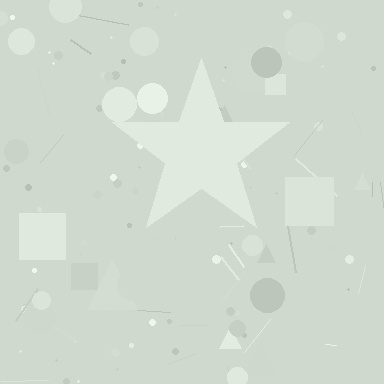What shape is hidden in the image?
A star is hidden in the image.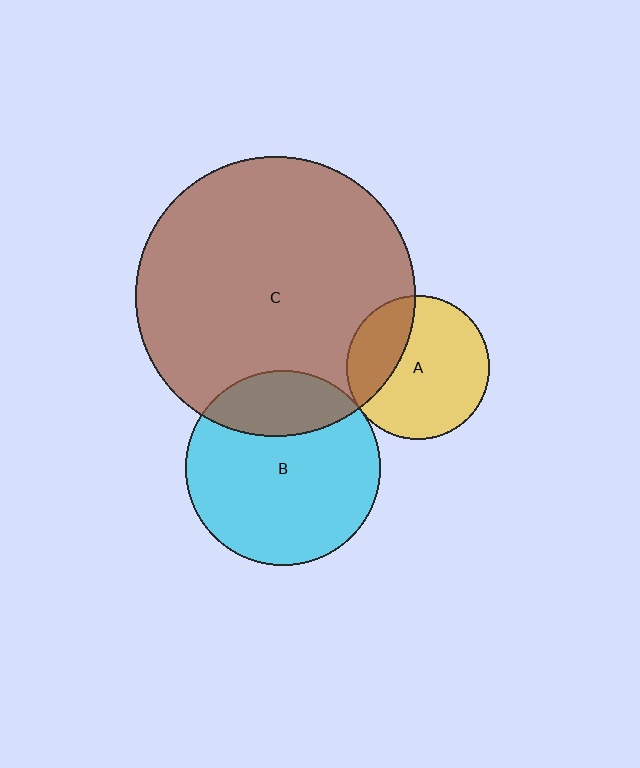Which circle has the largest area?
Circle C (brown).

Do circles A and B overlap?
Yes.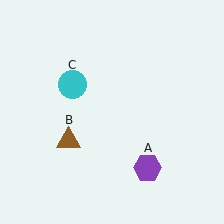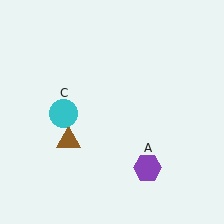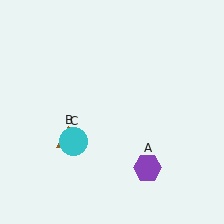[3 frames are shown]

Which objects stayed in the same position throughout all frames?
Purple hexagon (object A) and brown triangle (object B) remained stationary.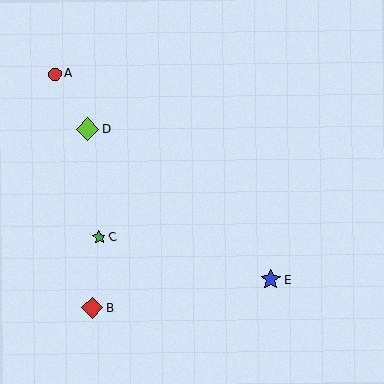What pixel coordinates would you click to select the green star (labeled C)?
Click at (99, 237) to select the green star C.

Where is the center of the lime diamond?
The center of the lime diamond is at (88, 129).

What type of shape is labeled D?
Shape D is a lime diamond.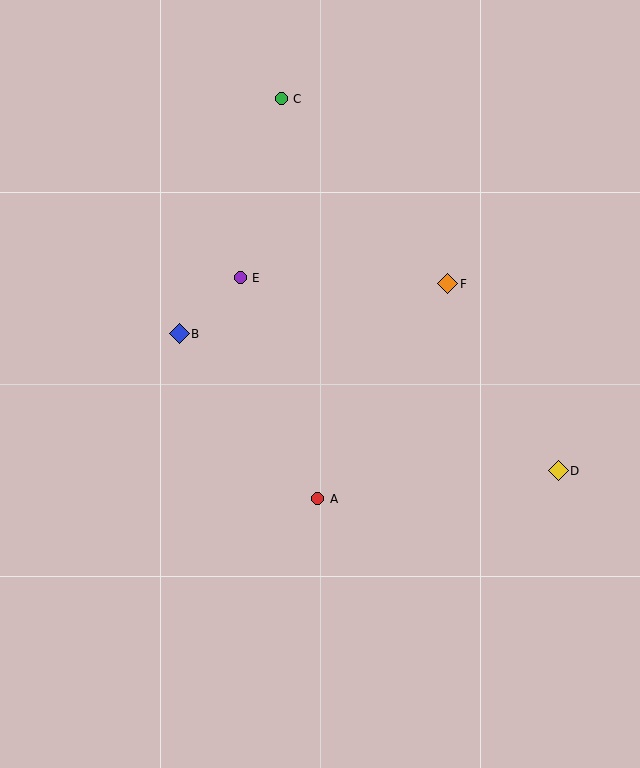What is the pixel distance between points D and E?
The distance between D and E is 372 pixels.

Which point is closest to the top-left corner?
Point C is closest to the top-left corner.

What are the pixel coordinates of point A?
Point A is at (318, 499).